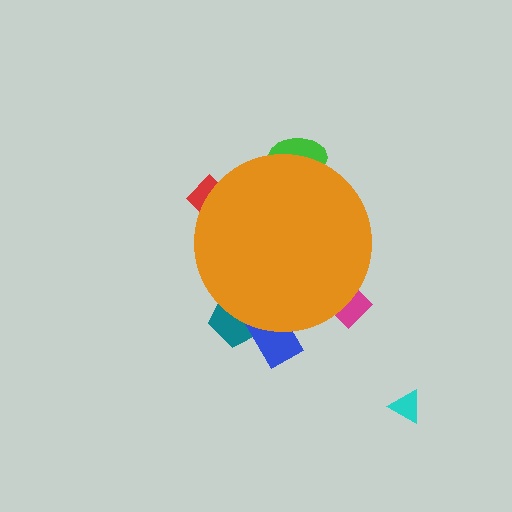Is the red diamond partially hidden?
Yes, the red diamond is partially hidden behind the orange circle.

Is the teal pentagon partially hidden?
Yes, the teal pentagon is partially hidden behind the orange circle.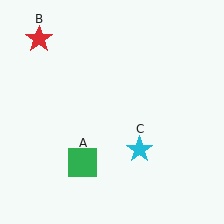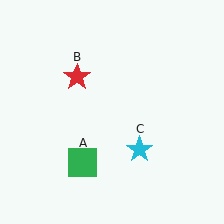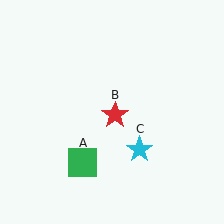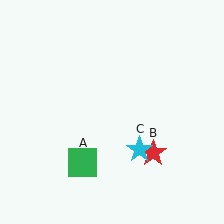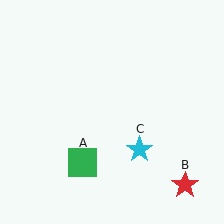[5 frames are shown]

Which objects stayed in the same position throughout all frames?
Green square (object A) and cyan star (object C) remained stationary.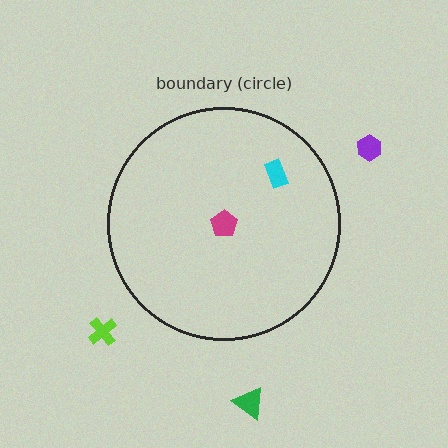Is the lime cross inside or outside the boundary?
Outside.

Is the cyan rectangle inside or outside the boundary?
Inside.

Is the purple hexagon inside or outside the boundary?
Outside.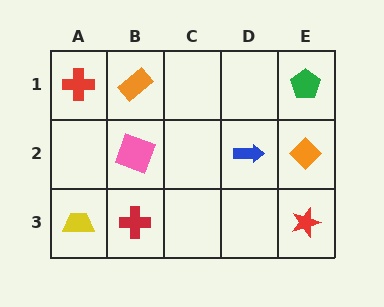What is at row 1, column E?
A green pentagon.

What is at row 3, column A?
A yellow trapezoid.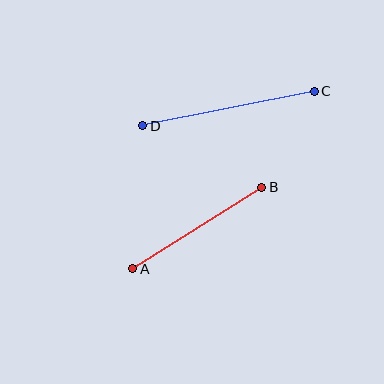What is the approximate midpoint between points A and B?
The midpoint is at approximately (197, 228) pixels.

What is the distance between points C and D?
The distance is approximately 175 pixels.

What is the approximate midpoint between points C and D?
The midpoint is at approximately (229, 108) pixels.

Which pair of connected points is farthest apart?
Points C and D are farthest apart.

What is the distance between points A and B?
The distance is approximately 153 pixels.